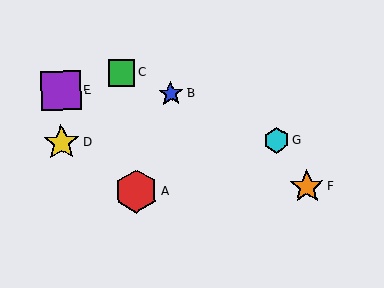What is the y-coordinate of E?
Object E is at y≈91.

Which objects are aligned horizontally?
Objects A, F are aligned horizontally.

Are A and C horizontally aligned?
No, A is at y≈191 and C is at y≈73.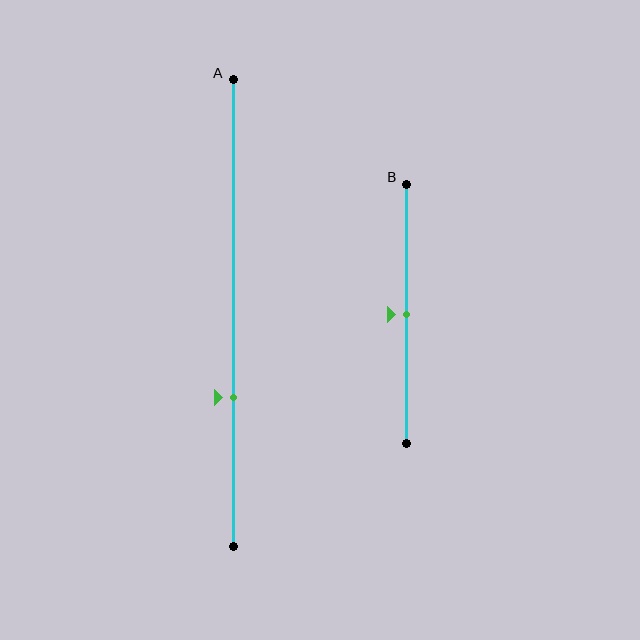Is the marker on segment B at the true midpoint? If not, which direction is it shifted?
Yes, the marker on segment B is at the true midpoint.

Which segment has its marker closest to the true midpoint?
Segment B has its marker closest to the true midpoint.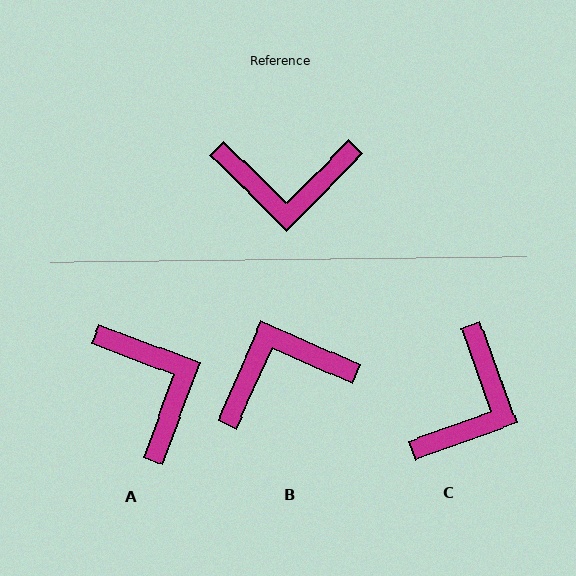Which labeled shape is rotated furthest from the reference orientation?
B, about 159 degrees away.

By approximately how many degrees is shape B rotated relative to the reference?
Approximately 159 degrees clockwise.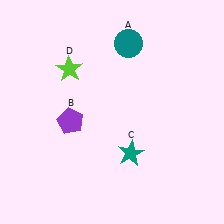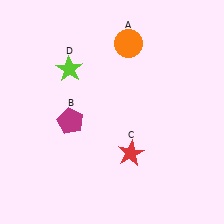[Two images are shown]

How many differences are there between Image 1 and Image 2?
There are 3 differences between the two images.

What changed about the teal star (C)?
In Image 1, C is teal. In Image 2, it changed to red.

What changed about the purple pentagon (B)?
In Image 1, B is purple. In Image 2, it changed to magenta.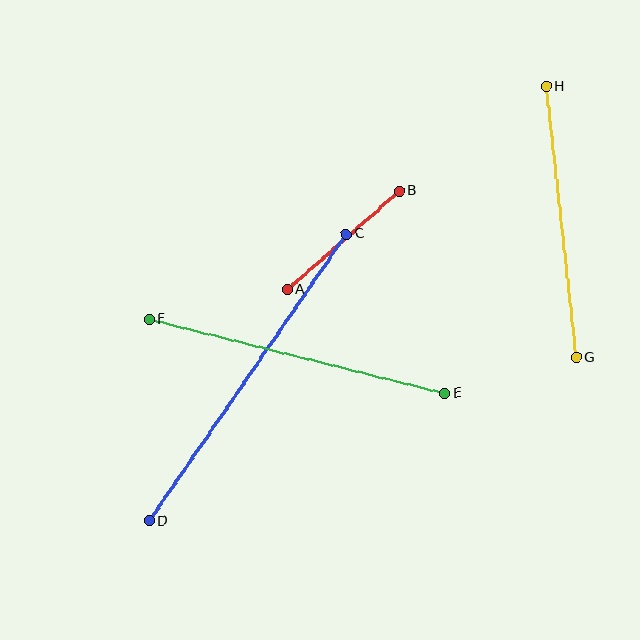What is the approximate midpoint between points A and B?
The midpoint is at approximately (343, 240) pixels.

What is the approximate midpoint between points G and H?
The midpoint is at approximately (561, 222) pixels.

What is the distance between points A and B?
The distance is approximately 149 pixels.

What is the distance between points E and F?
The distance is approximately 305 pixels.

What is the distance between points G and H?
The distance is approximately 272 pixels.